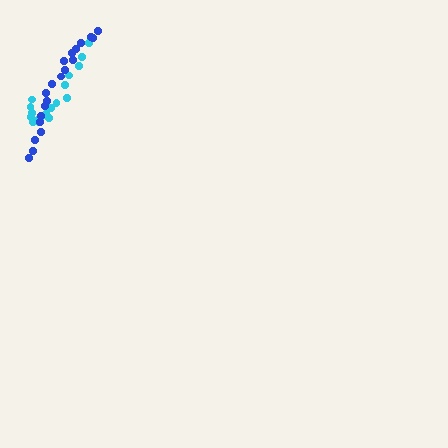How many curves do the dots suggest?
There are 2 distinct paths.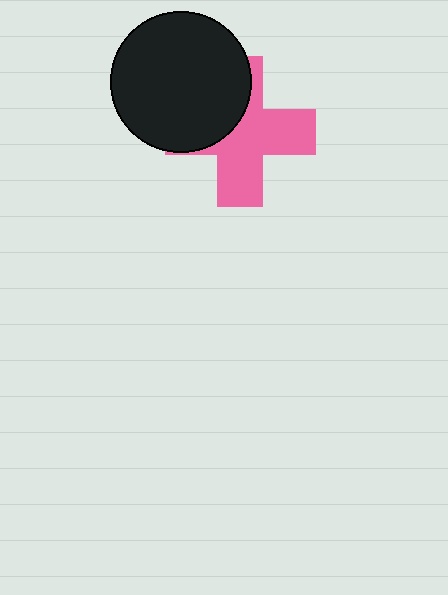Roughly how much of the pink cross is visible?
About half of it is visible (roughly 62%).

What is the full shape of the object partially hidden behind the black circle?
The partially hidden object is a pink cross.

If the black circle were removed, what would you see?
You would see the complete pink cross.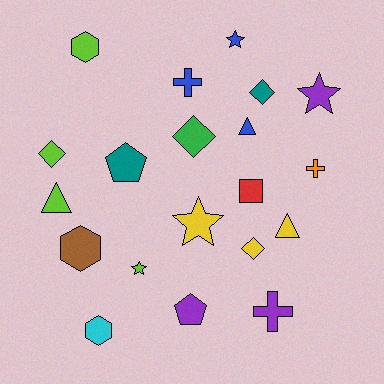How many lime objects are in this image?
There are 4 lime objects.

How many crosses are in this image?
There are 3 crosses.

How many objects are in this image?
There are 20 objects.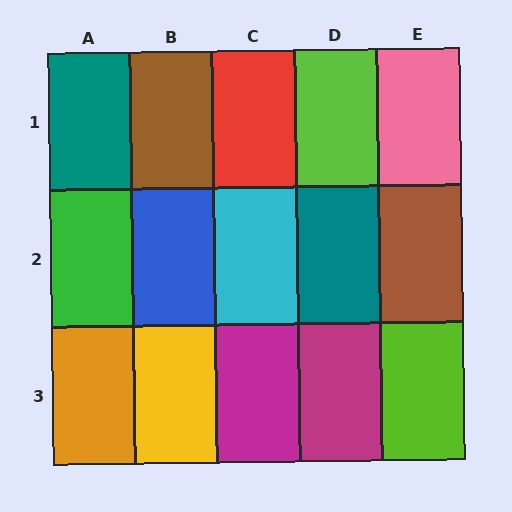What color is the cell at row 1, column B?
Brown.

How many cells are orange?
1 cell is orange.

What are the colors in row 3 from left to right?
Orange, yellow, magenta, magenta, lime.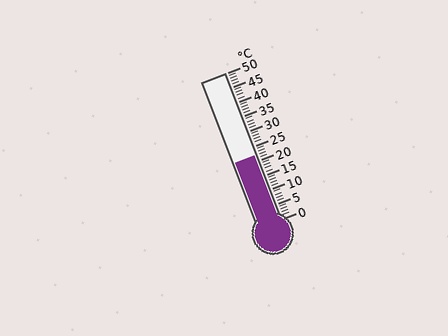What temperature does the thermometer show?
The thermometer shows approximately 22°C.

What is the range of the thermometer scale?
The thermometer scale ranges from 0°C to 50°C.